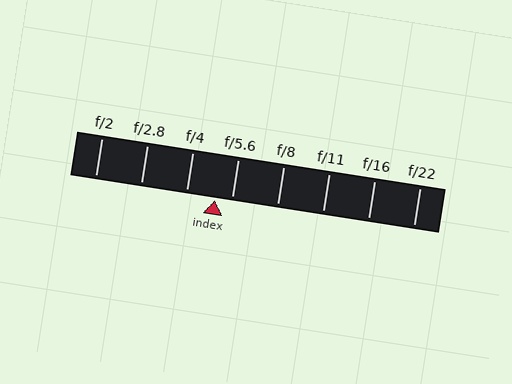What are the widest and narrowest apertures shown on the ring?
The widest aperture shown is f/2 and the narrowest is f/22.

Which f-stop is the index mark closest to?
The index mark is closest to f/5.6.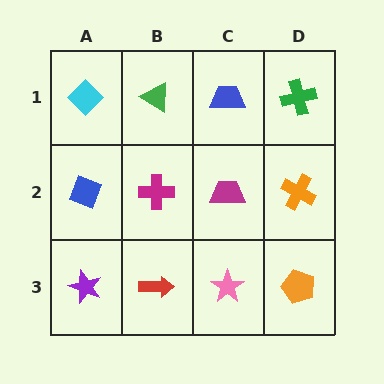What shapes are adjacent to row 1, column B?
A magenta cross (row 2, column B), a cyan diamond (row 1, column A), a blue trapezoid (row 1, column C).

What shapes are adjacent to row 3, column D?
An orange cross (row 2, column D), a pink star (row 3, column C).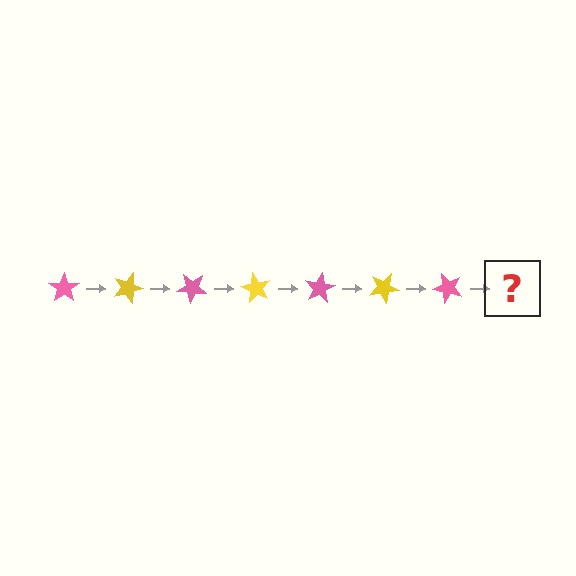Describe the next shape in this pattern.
It should be a yellow star, rotated 140 degrees from the start.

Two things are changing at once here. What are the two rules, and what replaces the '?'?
The two rules are that it rotates 20 degrees each step and the color cycles through pink and yellow. The '?' should be a yellow star, rotated 140 degrees from the start.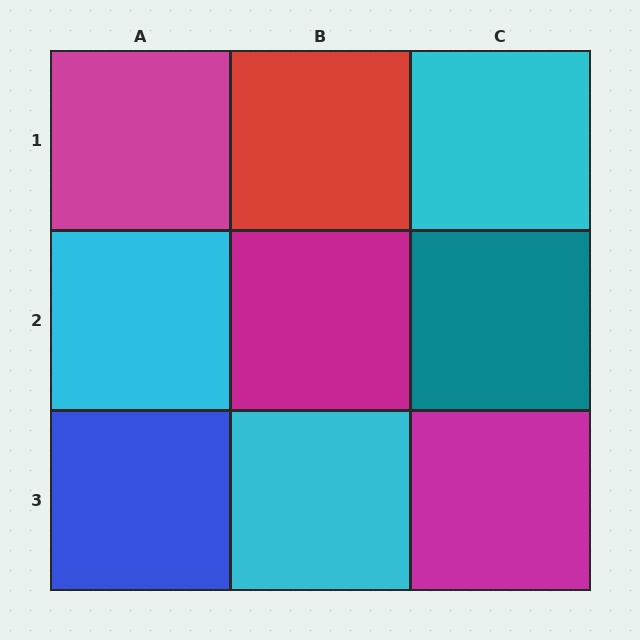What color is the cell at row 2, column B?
Magenta.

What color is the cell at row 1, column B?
Red.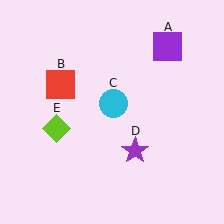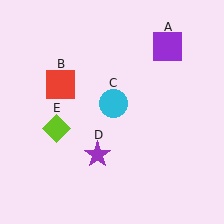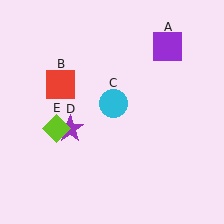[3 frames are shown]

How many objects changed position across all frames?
1 object changed position: purple star (object D).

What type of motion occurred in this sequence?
The purple star (object D) rotated clockwise around the center of the scene.